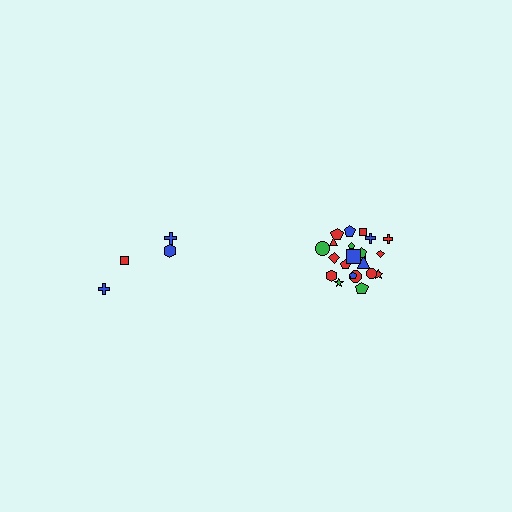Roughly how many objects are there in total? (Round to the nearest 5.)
Roughly 25 objects in total.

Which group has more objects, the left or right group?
The right group.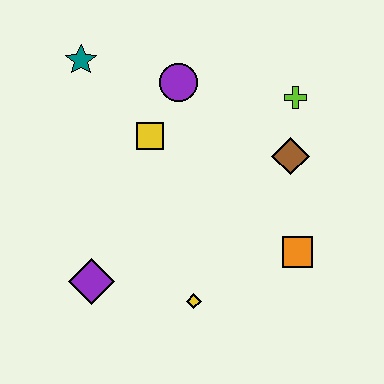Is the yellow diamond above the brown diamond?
No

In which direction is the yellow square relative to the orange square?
The yellow square is to the left of the orange square.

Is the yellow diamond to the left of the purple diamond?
No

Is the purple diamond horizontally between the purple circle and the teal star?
Yes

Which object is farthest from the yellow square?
The orange square is farthest from the yellow square.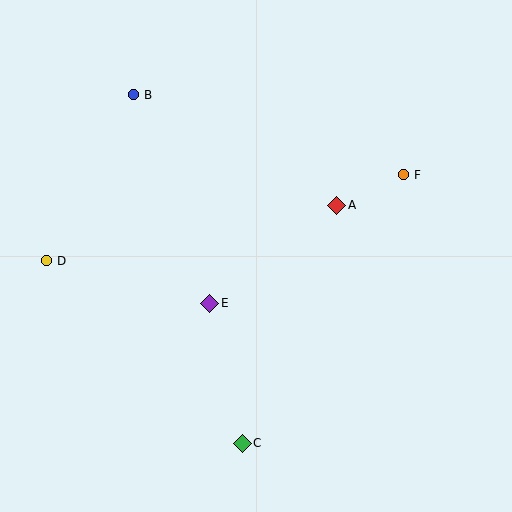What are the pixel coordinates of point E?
Point E is at (210, 303).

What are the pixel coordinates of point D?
Point D is at (46, 261).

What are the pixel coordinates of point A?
Point A is at (337, 205).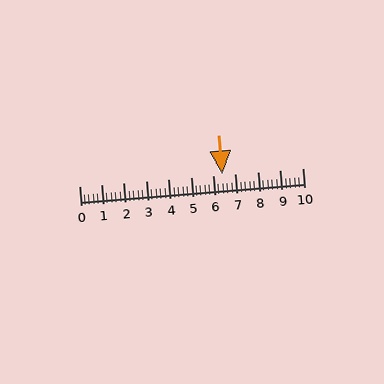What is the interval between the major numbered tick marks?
The major tick marks are spaced 1 units apart.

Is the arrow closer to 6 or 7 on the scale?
The arrow is closer to 6.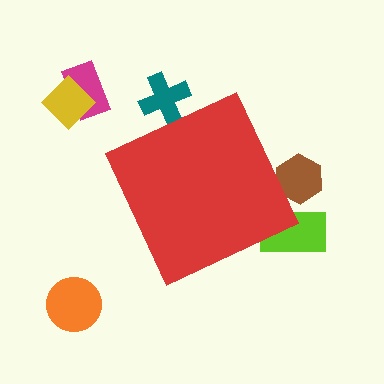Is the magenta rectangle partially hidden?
No, the magenta rectangle is fully visible.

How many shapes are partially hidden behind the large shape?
3 shapes are partially hidden.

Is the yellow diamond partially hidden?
No, the yellow diamond is fully visible.